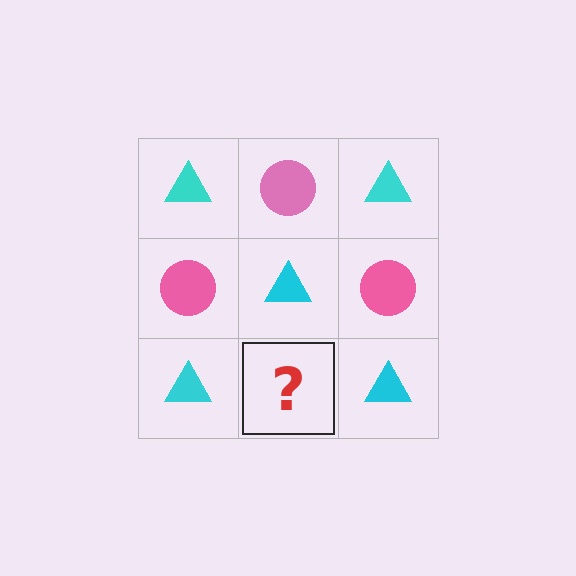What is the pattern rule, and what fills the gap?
The rule is that it alternates cyan triangle and pink circle in a checkerboard pattern. The gap should be filled with a pink circle.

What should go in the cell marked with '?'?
The missing cell should contain a pink circle.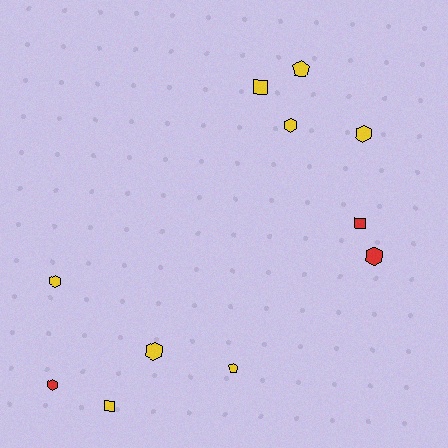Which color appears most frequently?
Yellow, with 8 objects.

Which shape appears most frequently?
Hexagon, with 6 objects.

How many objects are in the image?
There are 11 objects.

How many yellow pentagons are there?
There are 2 yellow pentagons.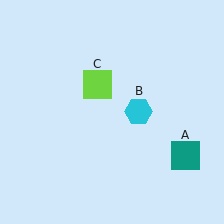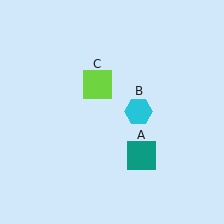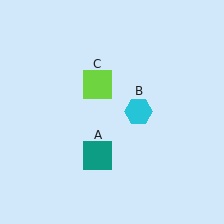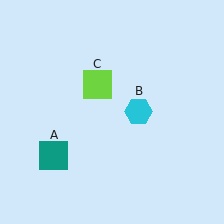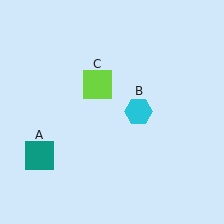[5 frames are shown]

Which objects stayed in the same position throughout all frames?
Cyan hexagon (object B) and lime square (object C) remained stationary.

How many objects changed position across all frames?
1 object changed position: teal square (object A).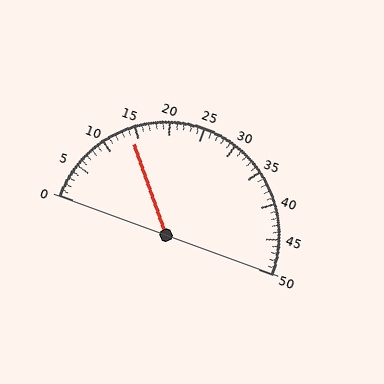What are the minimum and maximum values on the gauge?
The gauge ranges from 0 to 50.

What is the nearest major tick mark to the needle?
The nearest major tick mark is 15.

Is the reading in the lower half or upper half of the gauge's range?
The reading is in the lower half of the range (0 to 50).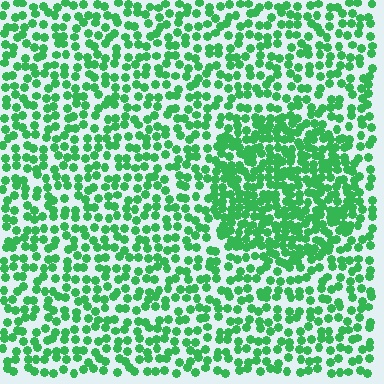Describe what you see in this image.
The image contains small green elements arranged at two different densities. A circle-shaped region is visible where the elements are more densely packed than the surrounding area.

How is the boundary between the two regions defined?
The boundary is defined by a change in element density (approximately 1.8x ratio). All elements are the same color, size, and shape.